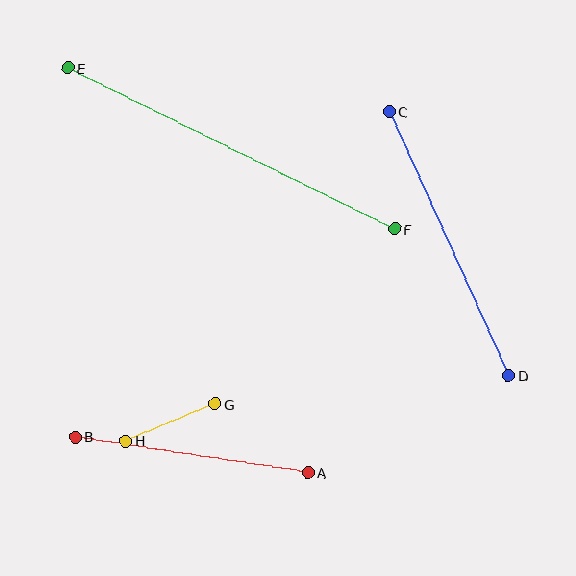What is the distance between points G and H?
The distance is approximately 97 pixels.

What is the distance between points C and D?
The distance is approximately 290 pixels.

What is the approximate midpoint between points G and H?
The midpoint is at approximately (170, 422) pixels.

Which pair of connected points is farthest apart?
Points E and F are farthest apart.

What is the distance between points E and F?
The distance is approximately 364 pixels.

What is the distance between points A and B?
The distance is approximately 235 pixels.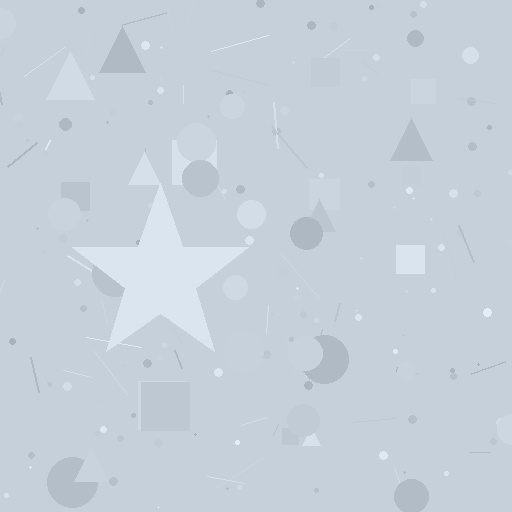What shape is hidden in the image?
A star is hidden in the image.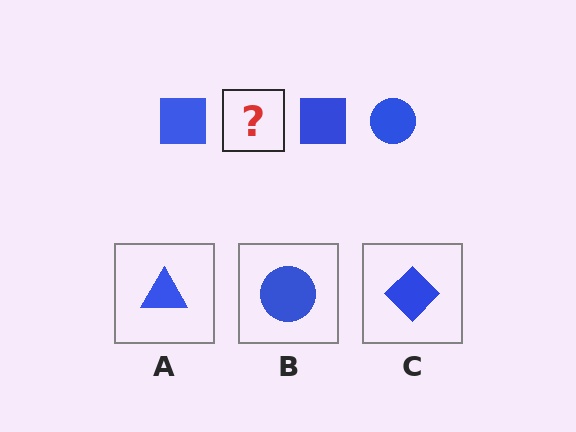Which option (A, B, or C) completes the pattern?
B.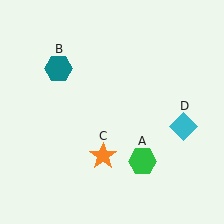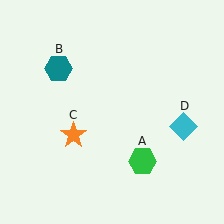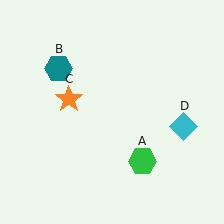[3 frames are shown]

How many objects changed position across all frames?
1 object changed position: orange star (object C).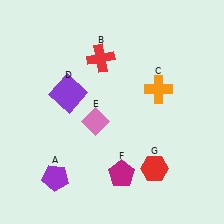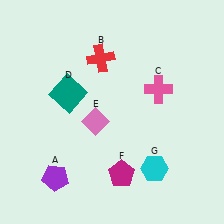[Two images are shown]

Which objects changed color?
C changed from orange to pink. D changed from purple to teal. G changed from red to cyan.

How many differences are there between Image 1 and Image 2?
There are 3 differences between the two images.